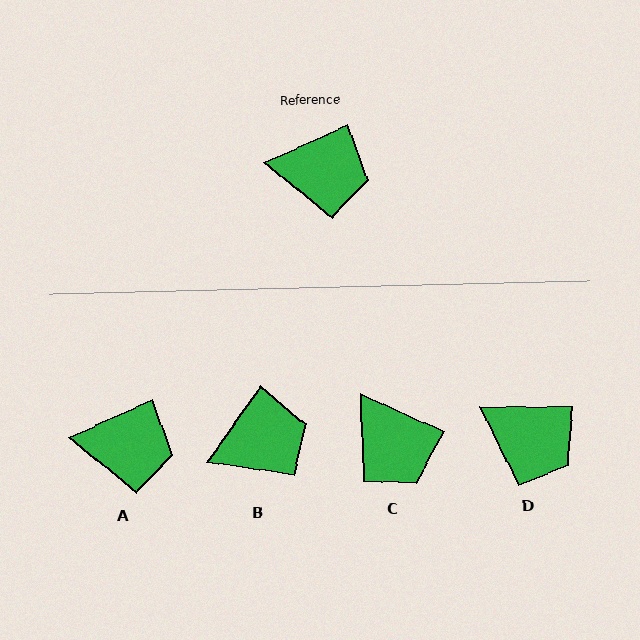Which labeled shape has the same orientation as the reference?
A.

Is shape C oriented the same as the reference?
No, it is off by about 49 degrees.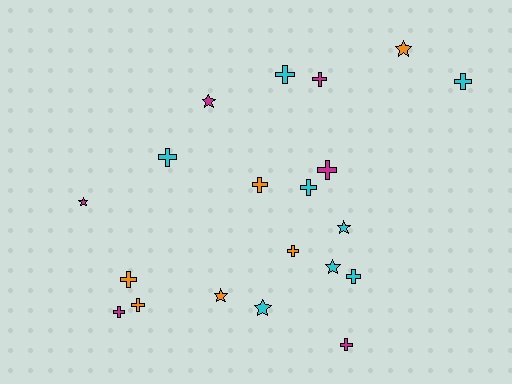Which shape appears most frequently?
Cross, with 13 objects.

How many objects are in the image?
There are 20 objects.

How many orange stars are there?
There are 2 orange stars.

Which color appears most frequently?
Cyan, with 8 objects.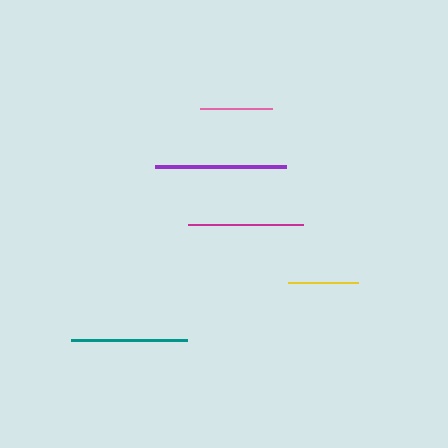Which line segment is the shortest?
The yellow line is the shortest at approximately 70 pixels.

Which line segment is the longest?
The purple line is the longest at approximately 132 pixels.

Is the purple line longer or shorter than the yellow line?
The purple line is longer than the yellow line.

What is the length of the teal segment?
The teal segment is approximately 115 pixels long.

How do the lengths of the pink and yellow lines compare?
The pink and yellow lines are approximately the same length.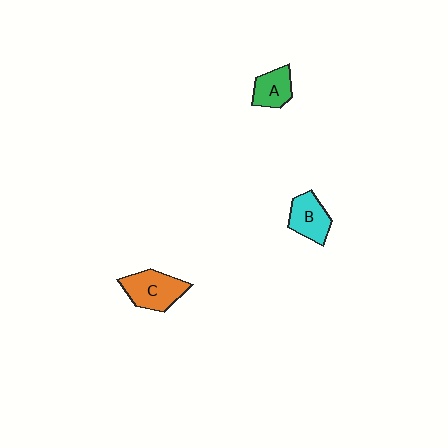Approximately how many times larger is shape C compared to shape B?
Approximately 1.3 times.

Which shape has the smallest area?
Shape A (green).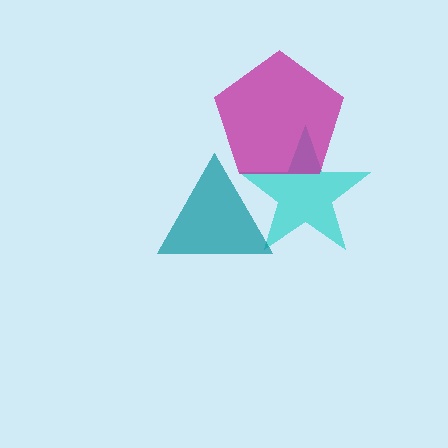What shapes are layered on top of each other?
The layered shapes are: a cyan star, a magenta pentagon, a teal triangle.